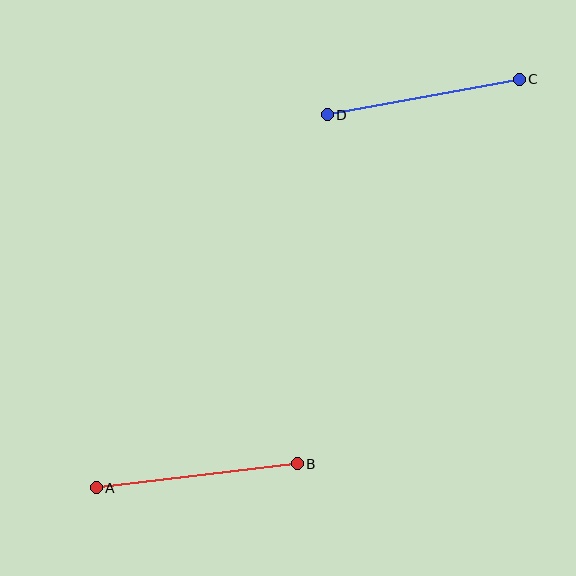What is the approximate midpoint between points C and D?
The midpoint is at approximately (423, 97) pixels.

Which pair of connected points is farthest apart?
Points A and B are farthest apart.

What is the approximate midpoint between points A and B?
The midpoint is at approximately (197, 476) pixels.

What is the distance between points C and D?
The distance is approximately 196 pixels.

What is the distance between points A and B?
The distance is approximately 202 pixels.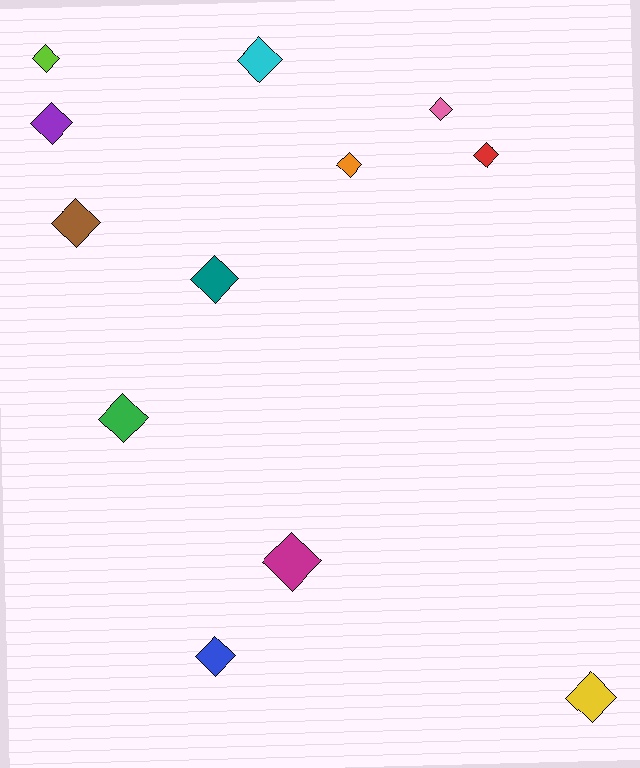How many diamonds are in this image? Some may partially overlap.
There are 12 diamonds.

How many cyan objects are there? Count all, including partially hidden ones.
There is 1 cyan object.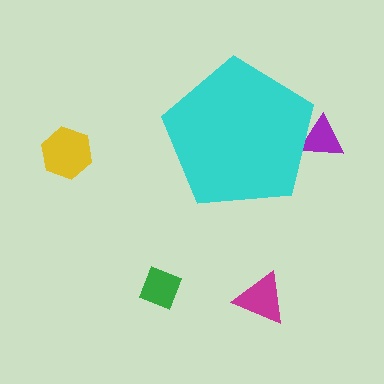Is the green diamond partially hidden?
No, the green diamond is fully visible.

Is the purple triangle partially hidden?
Yes, the purple triangle is partially hidden behind the cyan pentagon.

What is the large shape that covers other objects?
A cyan pentagon.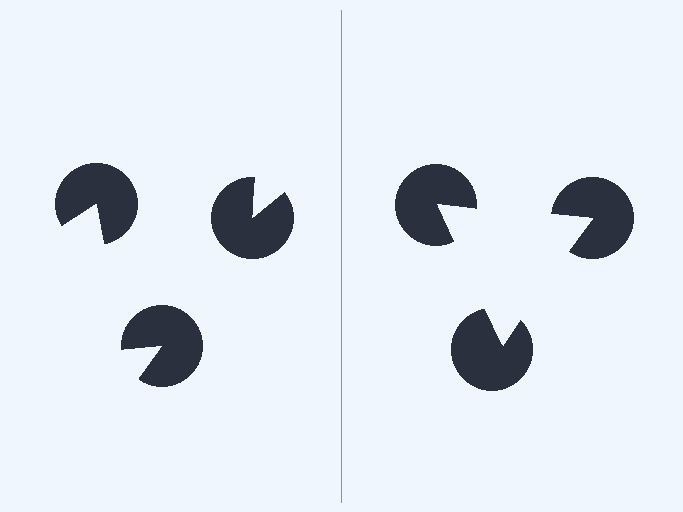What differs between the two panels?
The pac-man discs are positioned identically on both sides; only the wedge orientations differ. On the right they align to a triangle; on the left they are misaligned.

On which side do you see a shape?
An illusory triangle appears on the right side. On the left side the wedge cuts are rotated, so no coherent shape forms.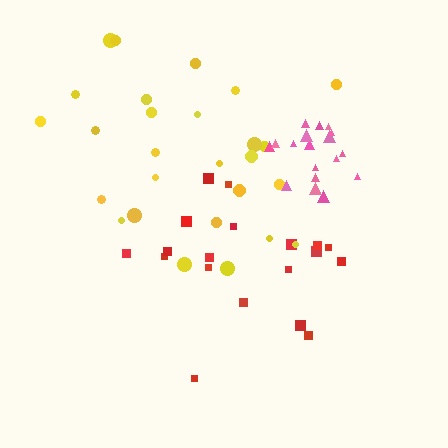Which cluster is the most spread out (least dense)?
Yellow.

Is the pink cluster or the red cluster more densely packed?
Pink.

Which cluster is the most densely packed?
Pink.